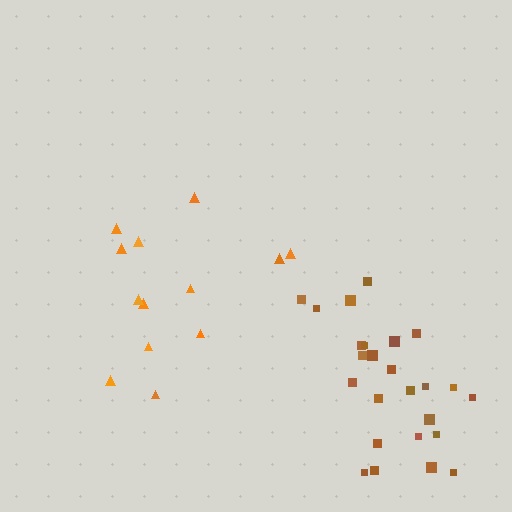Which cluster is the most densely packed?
Brown.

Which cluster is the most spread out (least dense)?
Orange.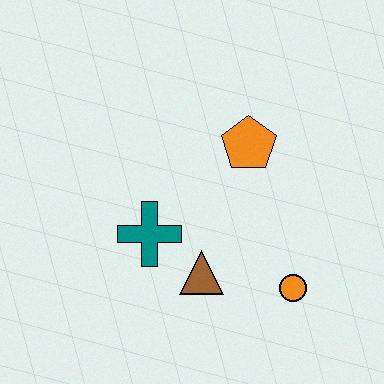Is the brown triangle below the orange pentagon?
Yes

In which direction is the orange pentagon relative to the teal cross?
The orange pentagon is to the right of the teal cross.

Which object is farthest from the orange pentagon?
The orange circle is farthest from the orange pentagon.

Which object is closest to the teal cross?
The brown triangle is closest to the teal cross.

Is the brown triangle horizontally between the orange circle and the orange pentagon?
No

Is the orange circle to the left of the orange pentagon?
No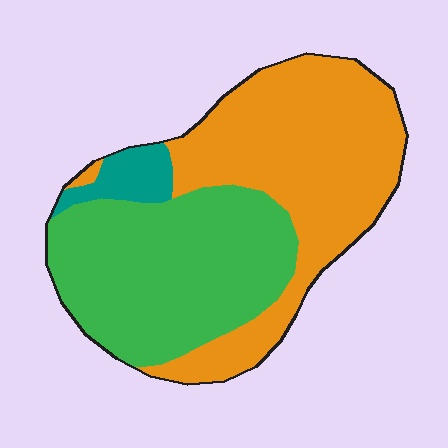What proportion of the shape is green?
Green covers about 45% of the shape.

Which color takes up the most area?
Orange, at roughly 50%.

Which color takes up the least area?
Teal, at roughly 5%.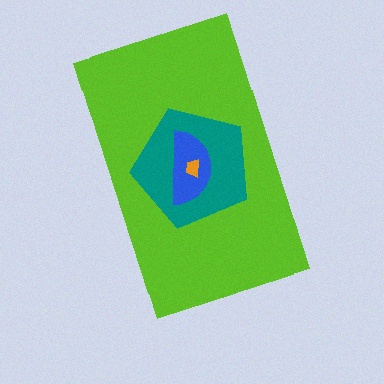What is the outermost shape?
The lime rectangle.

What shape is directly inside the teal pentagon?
The blue semicircle.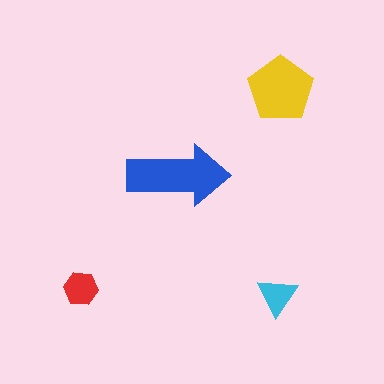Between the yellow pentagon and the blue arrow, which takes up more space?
The blue arrow.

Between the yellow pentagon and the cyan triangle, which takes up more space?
The yellow pentagon.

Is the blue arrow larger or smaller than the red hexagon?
Larger.